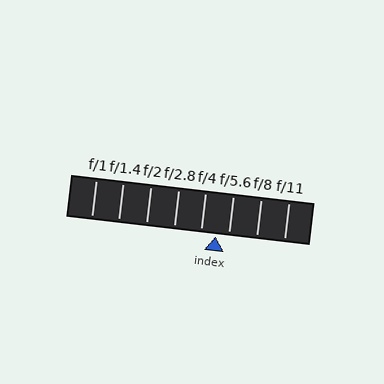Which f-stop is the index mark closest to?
The index mark is closest to f/5.6.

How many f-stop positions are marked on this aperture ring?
There are 8 f-stop positions marked.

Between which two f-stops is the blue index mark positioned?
The index mark is between f/4 and f/5.6.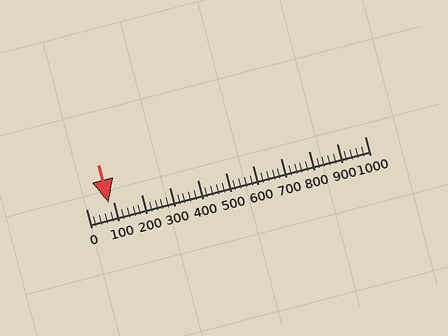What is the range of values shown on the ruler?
The ruler shows values from 0 to 1000.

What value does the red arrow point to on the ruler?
The red arrow points to approximately 80.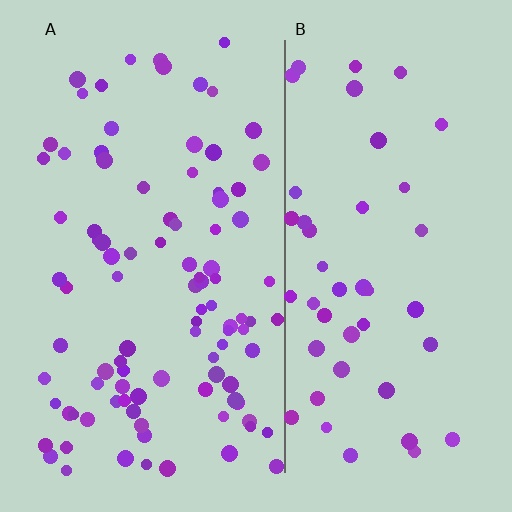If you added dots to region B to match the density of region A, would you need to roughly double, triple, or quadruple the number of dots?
Approximately double.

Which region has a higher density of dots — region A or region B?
A (the left).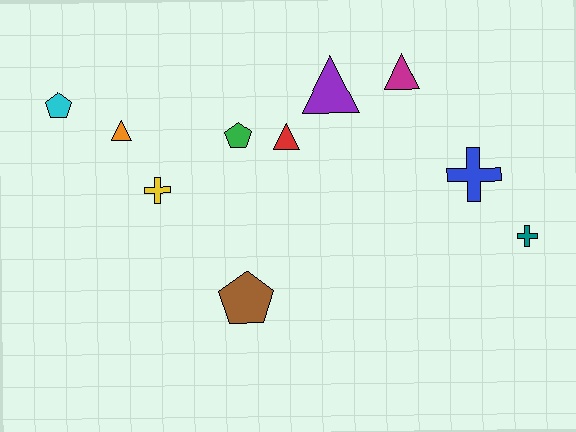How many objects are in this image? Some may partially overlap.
There are 10 objects.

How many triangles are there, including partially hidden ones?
There are 4 triangles.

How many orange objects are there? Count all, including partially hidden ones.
There is 1 orange object.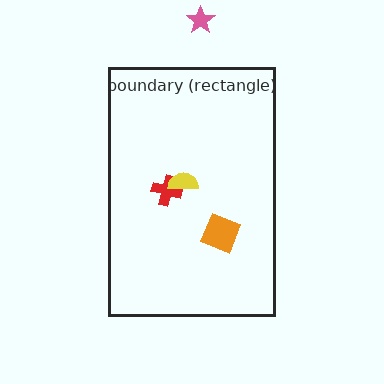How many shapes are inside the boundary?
3 inside, 1 outside.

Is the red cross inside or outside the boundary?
Inside.